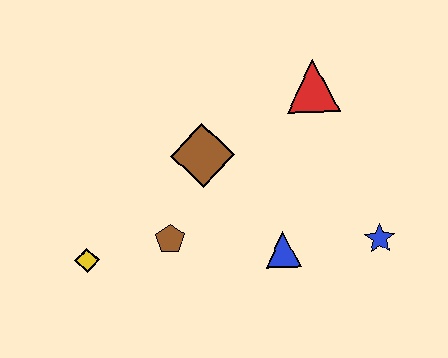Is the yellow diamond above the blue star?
No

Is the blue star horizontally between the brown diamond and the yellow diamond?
No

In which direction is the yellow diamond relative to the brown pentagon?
The yellow diamond is to the left of the brown pentagon.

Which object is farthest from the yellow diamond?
The blue star is farthest from the yellow diamond.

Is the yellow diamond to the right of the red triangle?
No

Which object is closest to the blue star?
The blue triangle is closest to the blue star.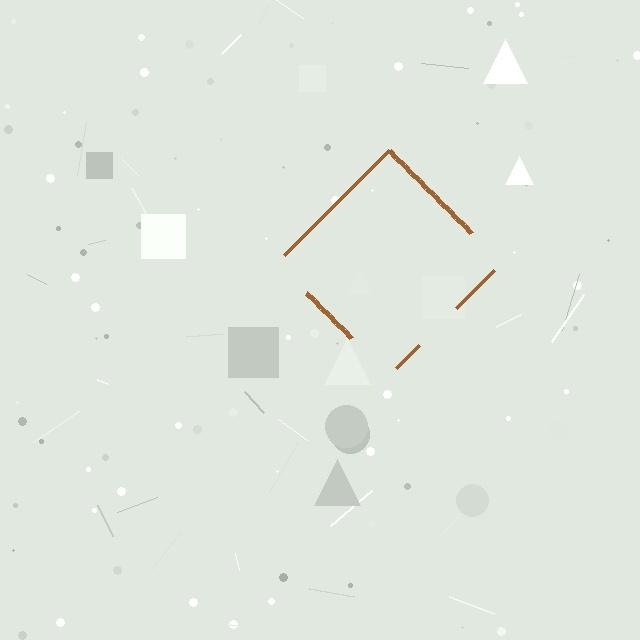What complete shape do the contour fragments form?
The contour fragments form a diamond.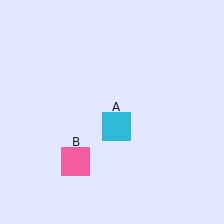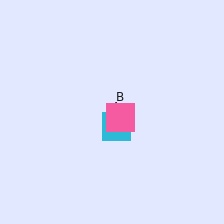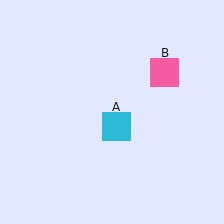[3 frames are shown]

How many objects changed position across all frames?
1 object changed position: pink square (object B).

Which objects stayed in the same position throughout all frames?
Cyan square (object A) remained stationary.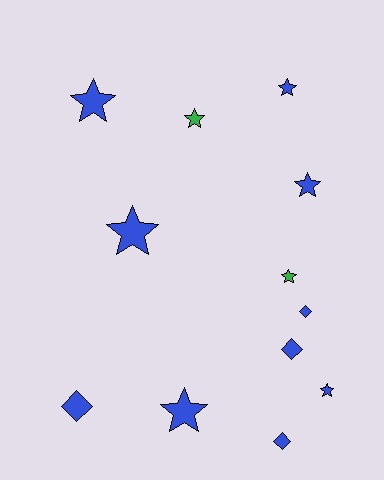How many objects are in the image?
There are 12 objects.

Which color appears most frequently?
Blue, with 10 objects.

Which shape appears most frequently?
Star, with 8 objects.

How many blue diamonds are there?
There are 4 blue diamonds.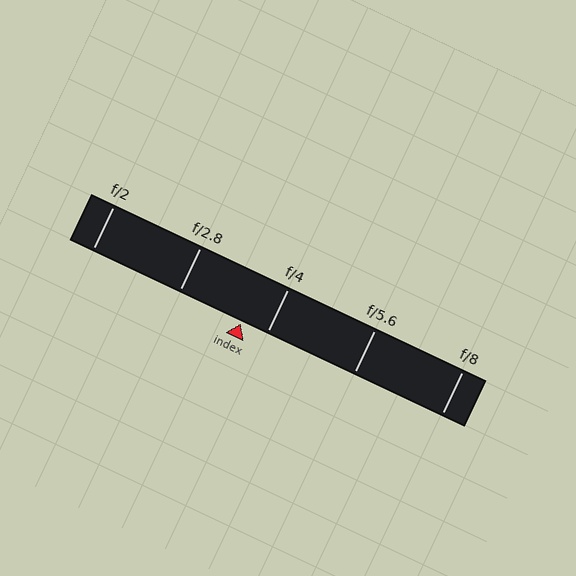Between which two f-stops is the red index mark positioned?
The index mark is between f/2.8 and f/4.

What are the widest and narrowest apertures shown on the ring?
The widest aperture shown is f/2 and the narrowest is f/8.